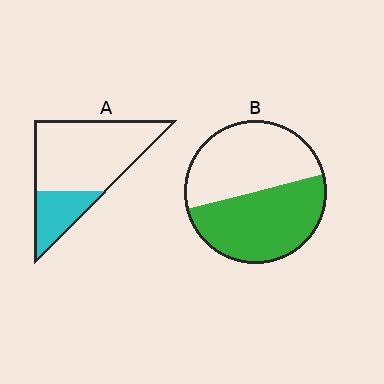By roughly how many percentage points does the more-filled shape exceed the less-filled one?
By roughly 25 percentage points (B over A).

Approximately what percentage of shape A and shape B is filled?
A is approximately 25% and B is approximately 50%.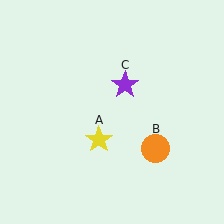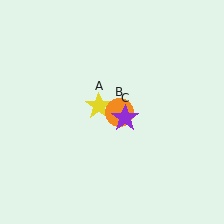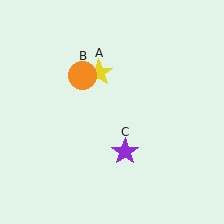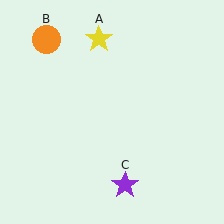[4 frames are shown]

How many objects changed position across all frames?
3 objects changed position: yellow star (object A), orange circle (object B), purple star (object C).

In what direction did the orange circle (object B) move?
The orange circle (object B) moved up and to the left.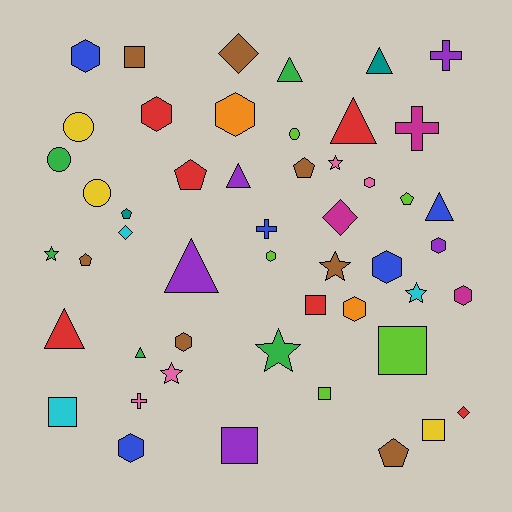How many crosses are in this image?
There are 4 crosses.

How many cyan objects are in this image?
There are 3 cyan objects.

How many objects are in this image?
There are 50 objects.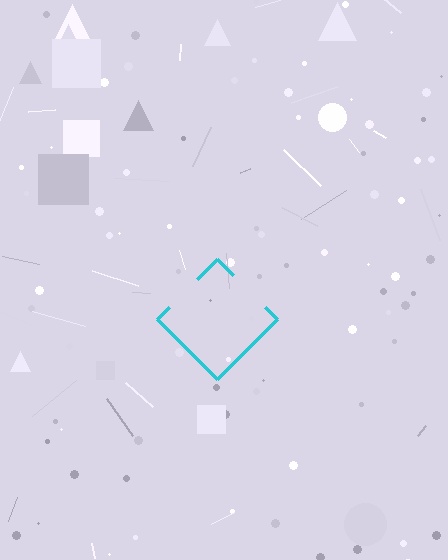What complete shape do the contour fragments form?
The contour fragments form a diamond.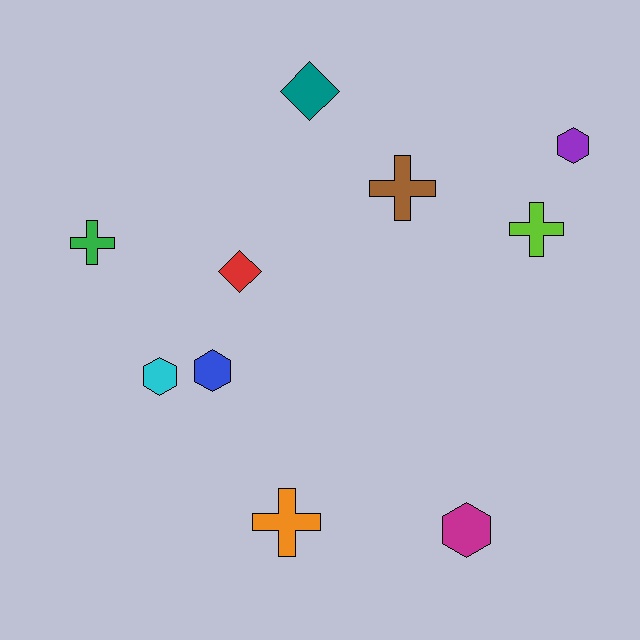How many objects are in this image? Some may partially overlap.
There are 10 objects.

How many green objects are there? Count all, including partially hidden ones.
There is 1 green object.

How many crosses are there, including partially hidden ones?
There are 4 crosses.